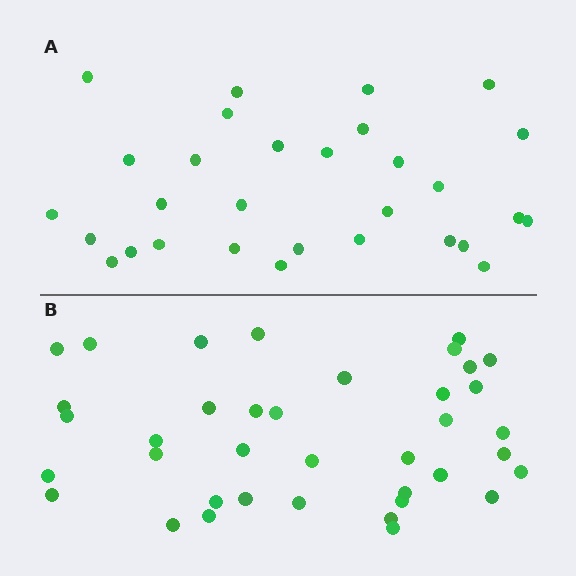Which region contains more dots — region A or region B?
Region B (the bottom region) has more dots.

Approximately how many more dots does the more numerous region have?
Region B has roughly 8 or so more dots than region A.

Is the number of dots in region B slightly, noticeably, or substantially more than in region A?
Region B has noticeably more, but not dramatically so. The ratio is roughly 1.3 to 1.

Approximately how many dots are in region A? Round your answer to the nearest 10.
About 30 dots.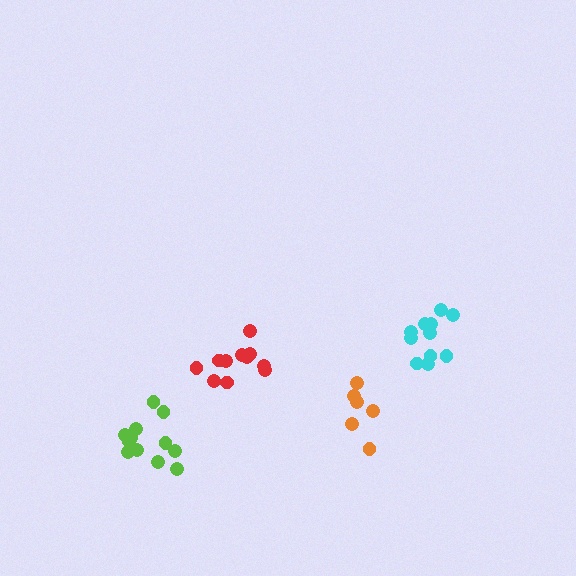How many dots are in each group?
Group 1: 11 dots, Group 2: 12 dots, Group 3: 6 dots, Group 4: 11 dots (40 total).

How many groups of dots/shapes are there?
There are 4 groups.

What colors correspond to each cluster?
The clusters are colored: red, lime, orange, cyan.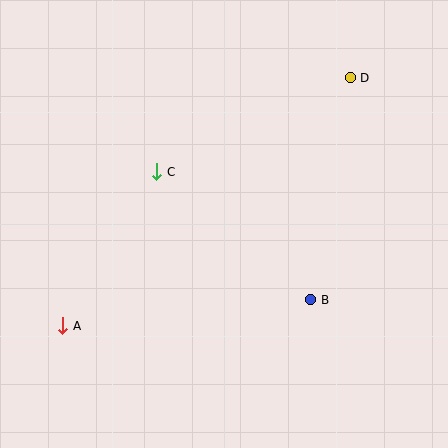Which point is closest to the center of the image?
Point C at (157, 172) is closest to the center.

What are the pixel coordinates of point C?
Point C is at (157, 172).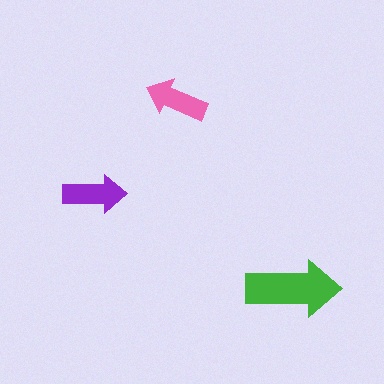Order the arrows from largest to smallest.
the green one, the purple one, the pink one.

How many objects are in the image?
There are 3 objects in the image.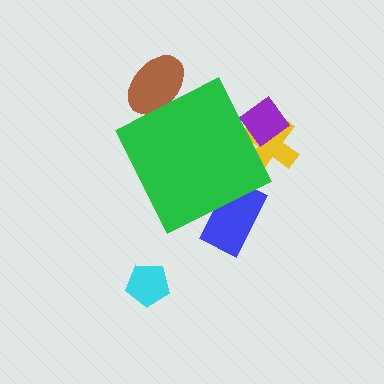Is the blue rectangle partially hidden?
Yes, the blue rectangle is partially hidden behind the green diamond.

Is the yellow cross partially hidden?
Yes, the yellow cross is partially hidden behind the green diamond.